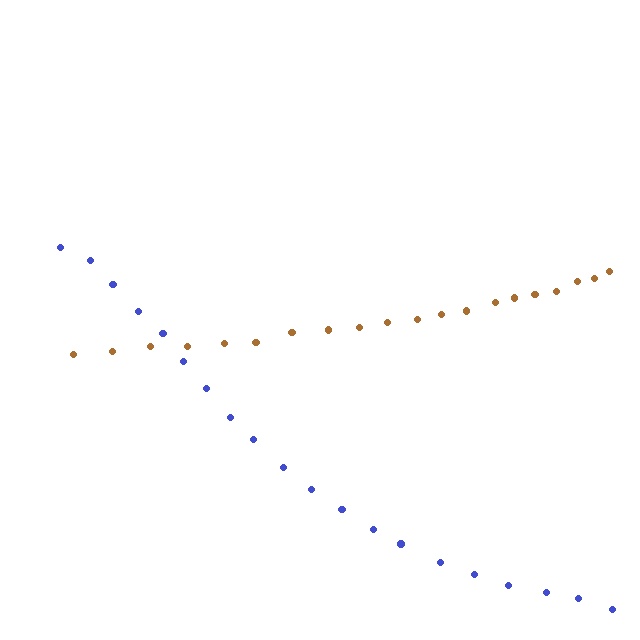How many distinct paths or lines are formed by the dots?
There are 2 distinct paths.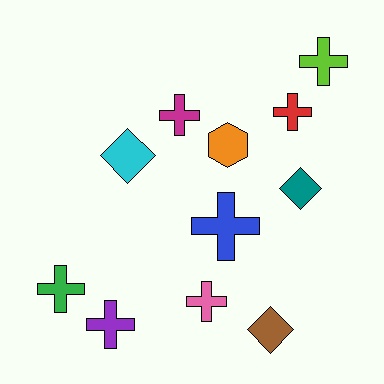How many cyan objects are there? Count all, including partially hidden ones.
There is 1 cyan object.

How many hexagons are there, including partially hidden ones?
There is 1 hexagon.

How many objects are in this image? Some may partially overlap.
There are 11 objects.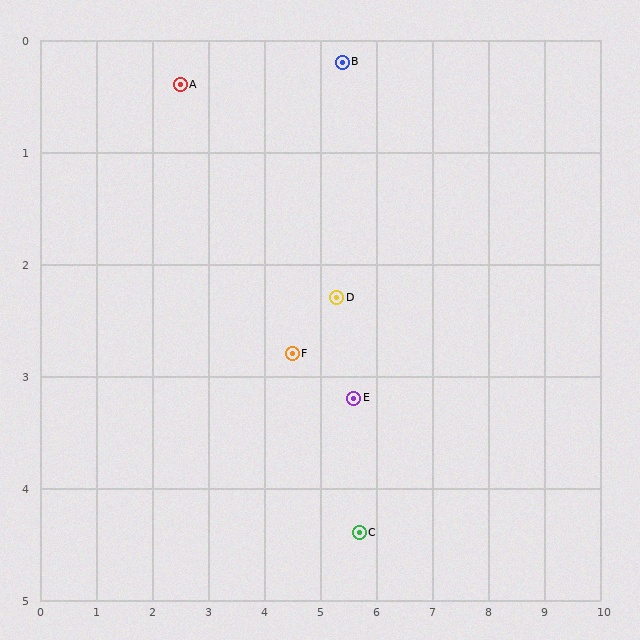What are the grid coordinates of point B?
Point B is at approximately (5.4, 0.2).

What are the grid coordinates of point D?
Point D is at approximately (5.3, 2.3).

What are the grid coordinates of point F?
Point F is at approximately (4.5, 2.8).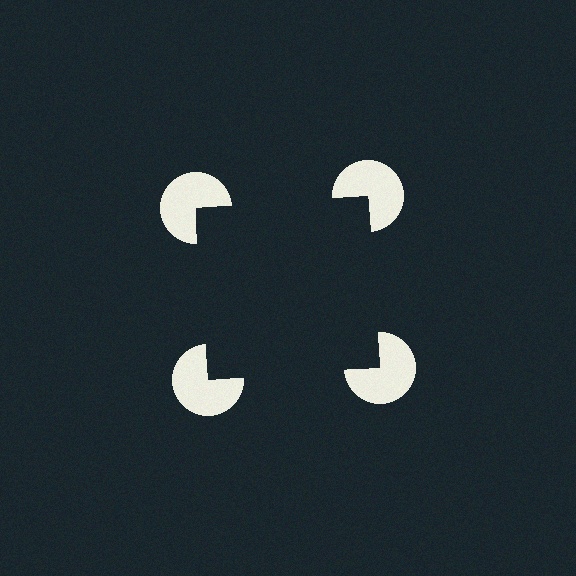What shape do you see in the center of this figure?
An illusory square — its edges are inferred from the aligned wedge cuts in the pac-man discs, not physically drawn.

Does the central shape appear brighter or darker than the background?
It typically appears slightly darker than the background, even though no actual brightness change is drawn.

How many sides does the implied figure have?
4 sides.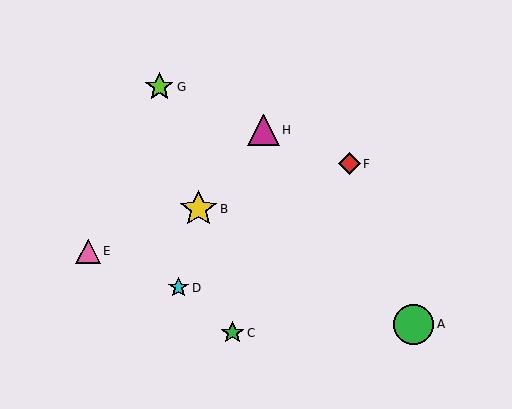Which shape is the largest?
The green circle (labeled A) is the largest.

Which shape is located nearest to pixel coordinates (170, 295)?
The cyan star (labeled D) at (179, 288) is nearest to that location.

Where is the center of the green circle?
The center of the green circle is at (414, 324).